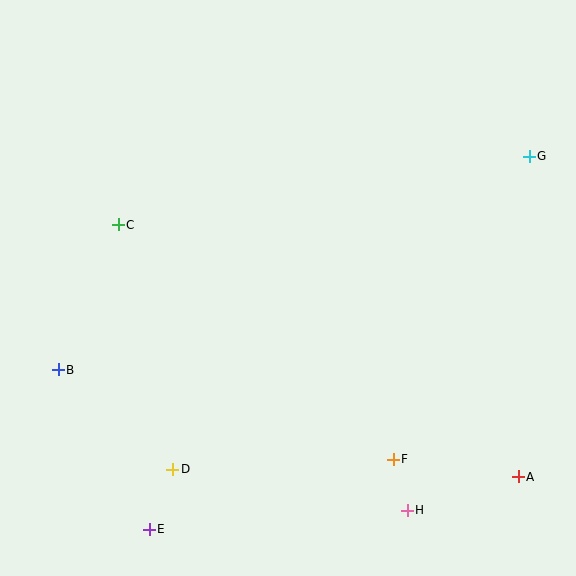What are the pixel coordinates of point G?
Point G is at (529, 156).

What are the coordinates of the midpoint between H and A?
The midpoint between H and A is at (463, 493).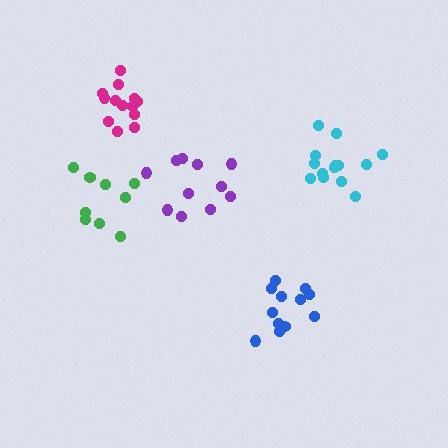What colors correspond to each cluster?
The clusters are colored: blue, magenta, cyan, green, purple.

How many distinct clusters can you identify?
There are 5 distinct clusters.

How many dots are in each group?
Group 1: 12 dots, Group 2: 13 dots, Group 3: 14 dots, Group 4: 10 dots, Group 5: 11 dots (60 total).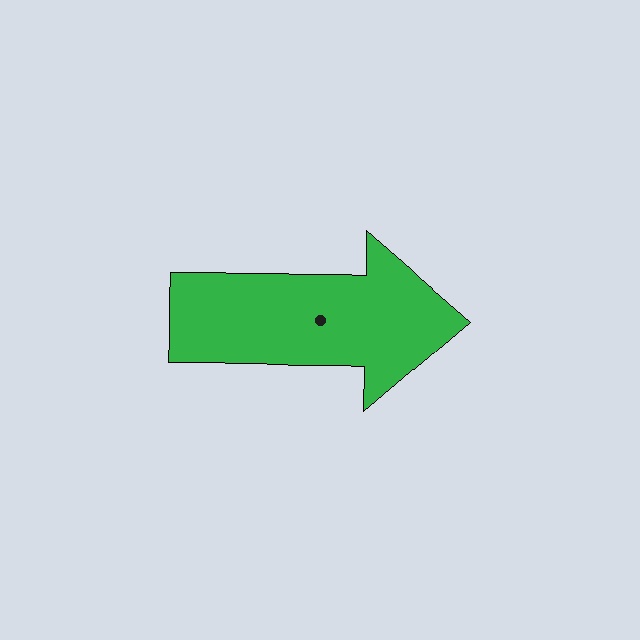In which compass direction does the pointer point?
East.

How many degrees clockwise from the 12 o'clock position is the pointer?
Approximately 90 degrees.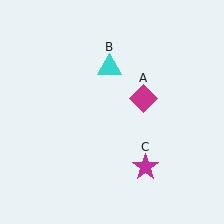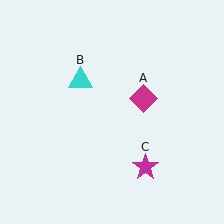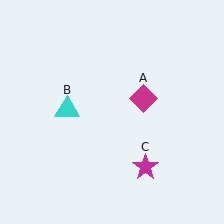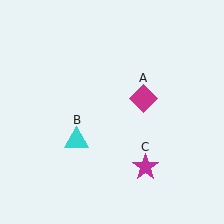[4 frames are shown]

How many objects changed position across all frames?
1 object changed position: cyan triangle (object B).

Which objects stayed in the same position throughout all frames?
Magenta diamond (object A) and magenta star (object C) remained stationary.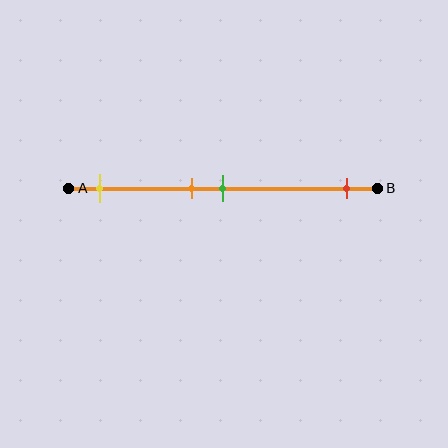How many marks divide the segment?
There are 4 marks dividing the segment.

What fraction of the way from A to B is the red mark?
The red mark is approximately 90% (0.9) of the way from A to B.